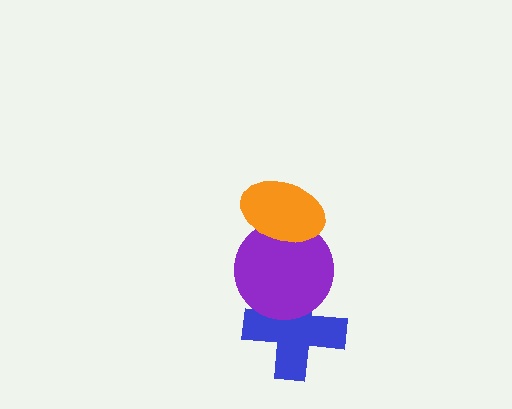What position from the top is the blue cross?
The blue cross is 3rd from the top.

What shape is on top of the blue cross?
The purple circle is on top of the blue cross.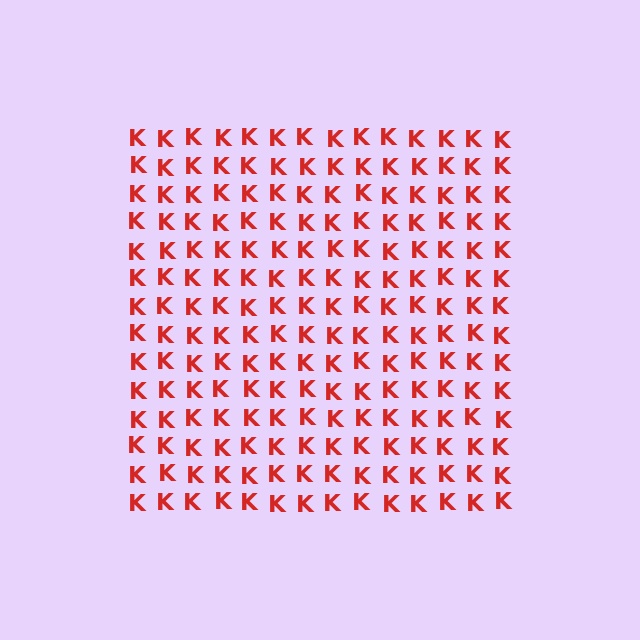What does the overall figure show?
The overall figure shows a square.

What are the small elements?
The small elements are letter K's.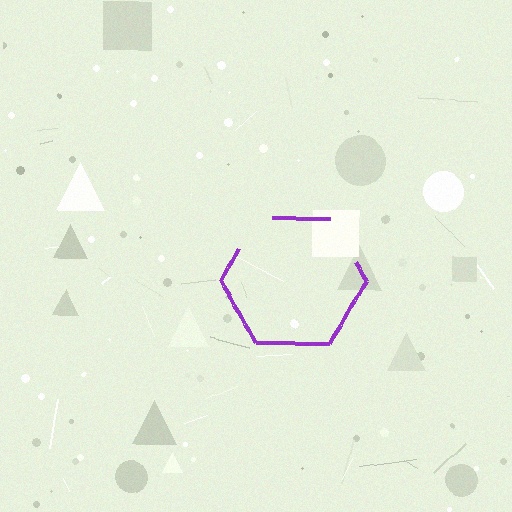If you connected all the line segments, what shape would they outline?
They would outline a hexagon.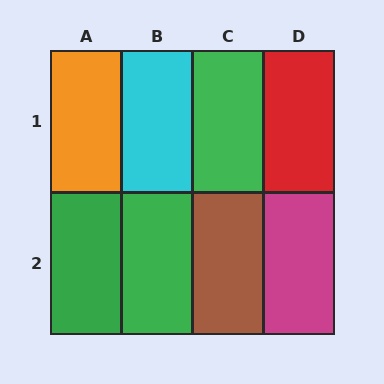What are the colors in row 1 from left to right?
Orange, cyan, green, red.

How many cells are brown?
1 cell is brown.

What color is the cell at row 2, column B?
Green.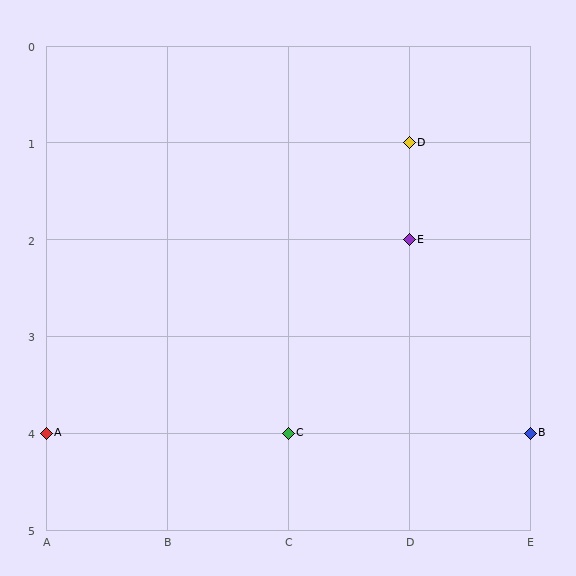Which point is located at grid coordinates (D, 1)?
Point D is at (D, 1).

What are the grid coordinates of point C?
Point C is at grid coordinates (C, 4).